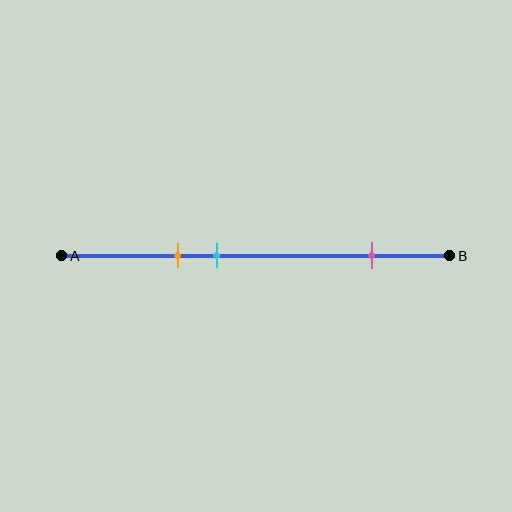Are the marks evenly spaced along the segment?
No, the marks are not evenly spaced.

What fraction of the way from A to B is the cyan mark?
The cyan mark is approximately 40% (0.4) of the way from A to B.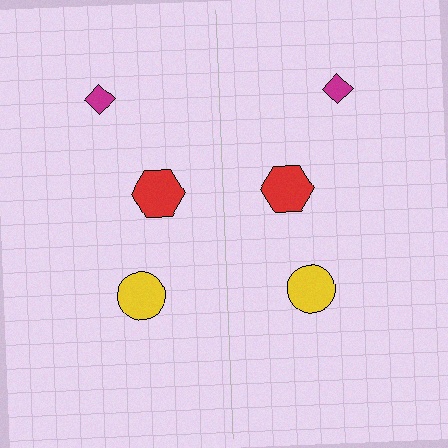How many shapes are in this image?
There are 6 shapes in this image.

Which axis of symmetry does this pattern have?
The pattern has a vertical axis of symmetry running through the center of the image.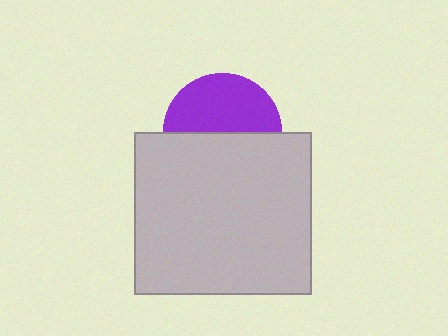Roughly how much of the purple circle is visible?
About half of it is visible (roughly 49%).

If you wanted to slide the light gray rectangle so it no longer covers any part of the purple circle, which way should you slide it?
Slide it down — that is the most direct way to separate the two shapes.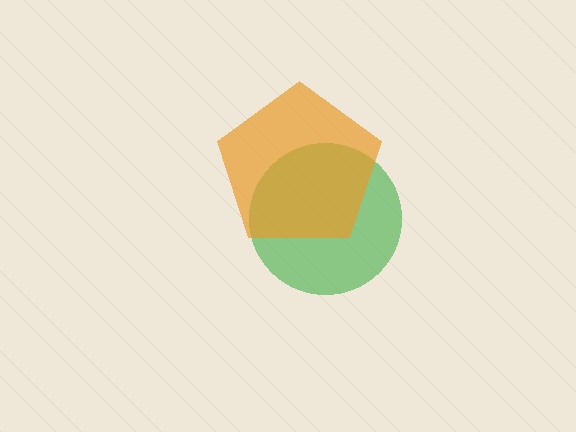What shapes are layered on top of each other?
The layered shapes are: a green circle, an orange pentagon.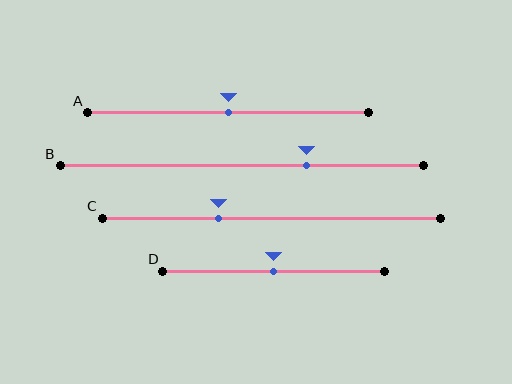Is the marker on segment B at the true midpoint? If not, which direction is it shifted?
No, the marker on segment B is shifted to the right by about 18% of the segment length.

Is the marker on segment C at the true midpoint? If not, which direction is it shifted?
No, the marker on segment C is shifted to the left by about 16% of the segment length.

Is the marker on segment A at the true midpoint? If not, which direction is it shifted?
Yes, the marker on segment A is at the true midpoint.